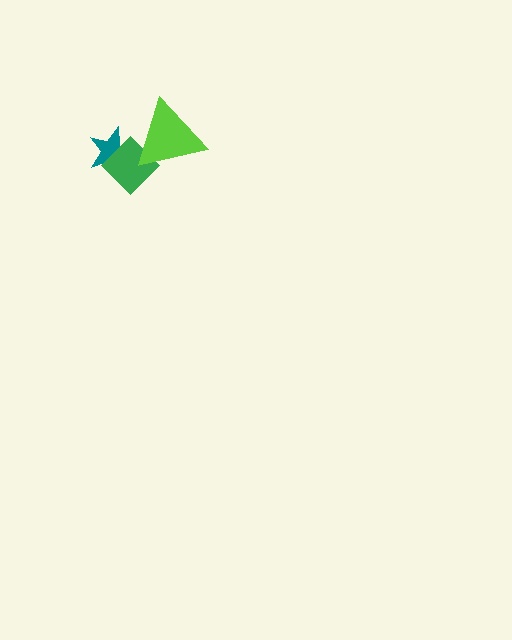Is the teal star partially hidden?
Yes, it is partially covered by another shape.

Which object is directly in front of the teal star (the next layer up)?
The green diamond is directly in front of the teal star.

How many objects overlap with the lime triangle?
2 objects overlap with the lime triangle.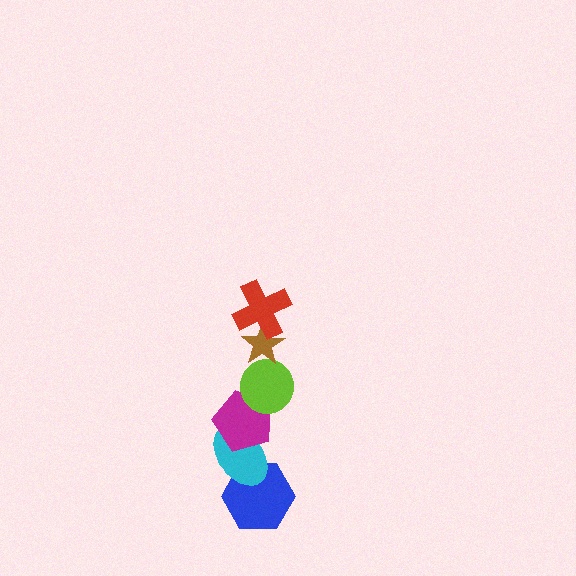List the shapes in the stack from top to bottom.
From top to bottom: the red cross, the brown star, the lime circle, the magenta pentagon, the cyan ellipse, the blue hexagon.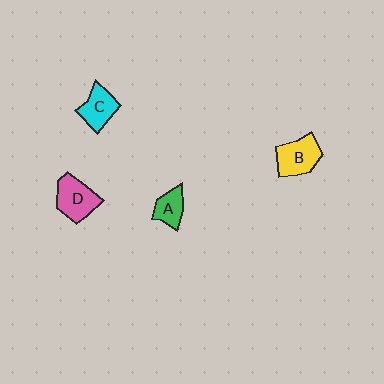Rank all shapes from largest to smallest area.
From largest to smallest: D (pink), B (yellow), C (cyan), A (green).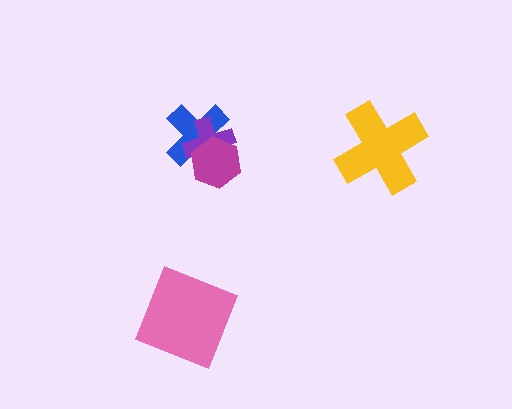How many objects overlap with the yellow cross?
0 objects overlap with the yellow cross.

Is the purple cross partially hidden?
Yes, it is partially covered by another shape.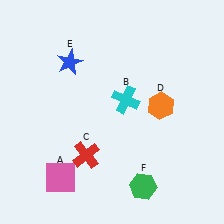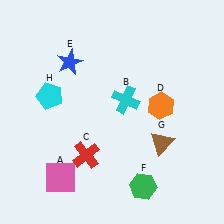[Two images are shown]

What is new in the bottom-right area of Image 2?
A brown triangle (G) was added in the bottom-right area of Image 2.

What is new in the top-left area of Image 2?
A cyan pentagon (H) was added in the top-left area of Image 2.